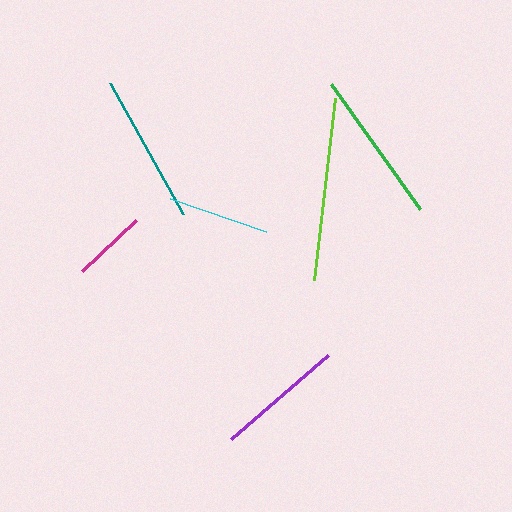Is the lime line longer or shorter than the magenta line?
The lime line is longer than the magenta line.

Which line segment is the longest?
The lime line is the longest at approximately 184 pixels.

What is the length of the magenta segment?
The magenta segment is approximately 73 pixels long.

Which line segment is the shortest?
The magenta line is the shortest at approximately 73 pixels.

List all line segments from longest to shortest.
From longest to shortest: lime, green, teal, purple, cyan, magenta.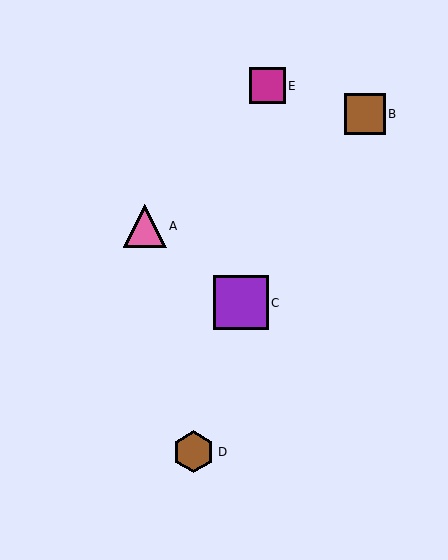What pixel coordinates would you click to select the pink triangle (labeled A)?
Click at (145, 226) to select the pink triangle A.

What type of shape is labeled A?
Shape A is a pink triangle.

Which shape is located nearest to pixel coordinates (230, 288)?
The purple square (labeled C) at (241, 303) is nearest to that location.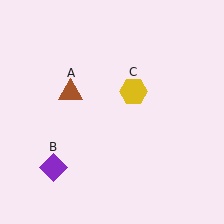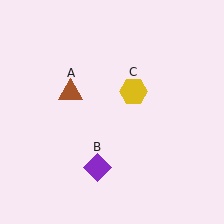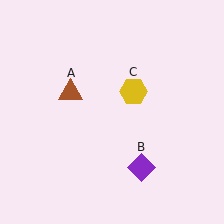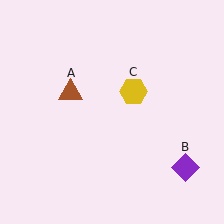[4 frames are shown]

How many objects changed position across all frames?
1 object changed position: purple diamond (object B).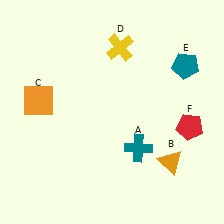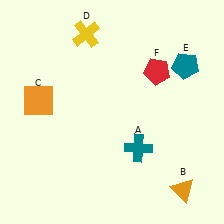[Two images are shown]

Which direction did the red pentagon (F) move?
The red pentagon (F) moved up.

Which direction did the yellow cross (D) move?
The yellow cross (D) moved left.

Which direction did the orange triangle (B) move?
The orange triangle (B) moved down.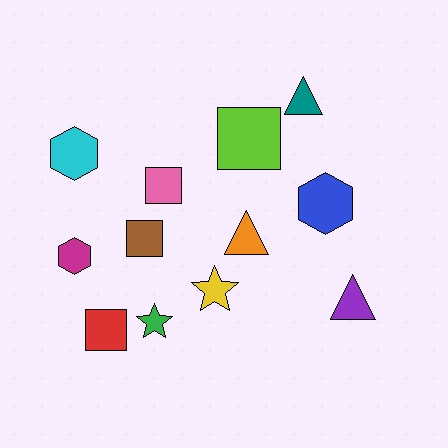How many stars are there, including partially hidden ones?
There are 2 stars.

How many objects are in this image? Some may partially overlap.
There are 12 objects.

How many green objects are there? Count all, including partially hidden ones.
There is 1 green object.